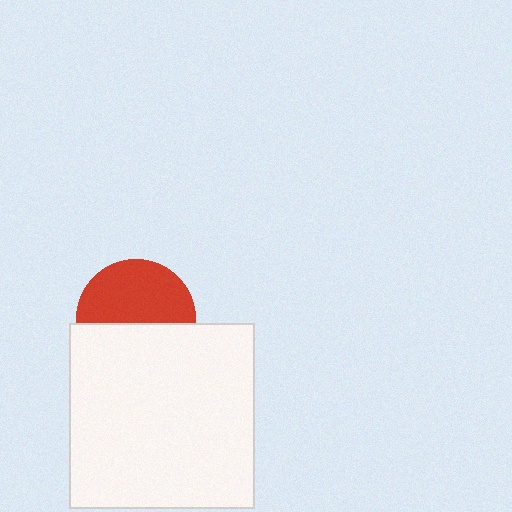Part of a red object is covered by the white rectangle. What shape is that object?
It is a circle.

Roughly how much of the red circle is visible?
About half of it is visible (roughly 55%).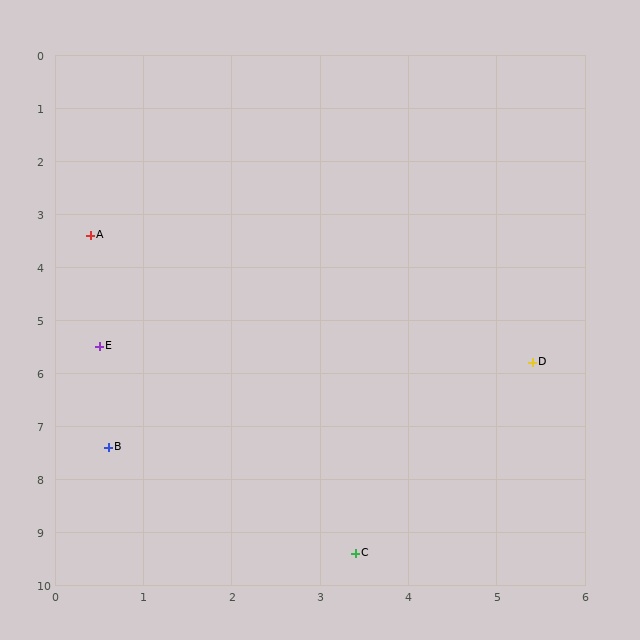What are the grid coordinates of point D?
Point D is at approximately (5.4, 5.8).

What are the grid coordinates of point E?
Point E is at approximately (0.5, 5.5).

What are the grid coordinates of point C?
Point C is at approximately (3.4, 9.4).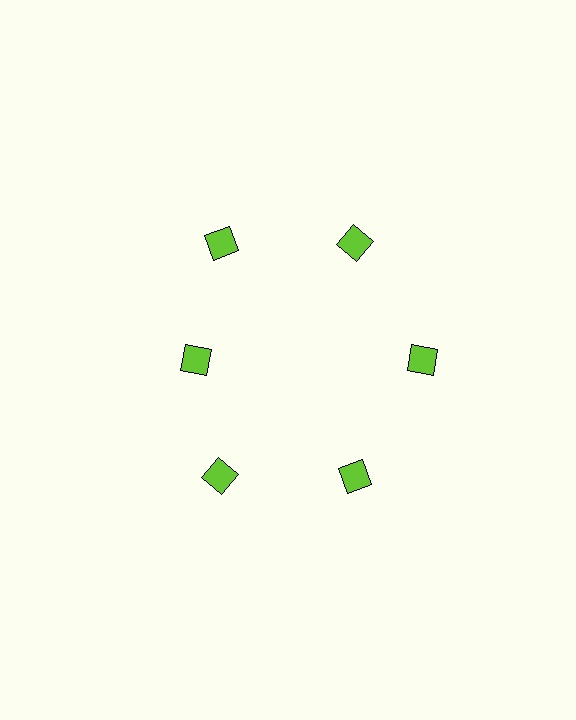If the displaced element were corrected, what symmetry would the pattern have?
It would have 6-fold rotational symmetry — the pattern would map onto itself every 60 degrees.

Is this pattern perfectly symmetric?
No. The 6 lime squares are arranged in a ring, but one element near the 9 o'clock position is pulled inward toward the center, breaking the 6-fold rotational symmetry.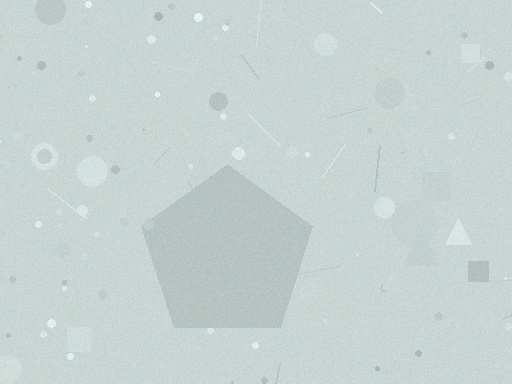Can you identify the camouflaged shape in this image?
The camouflaged shape is a pentagon.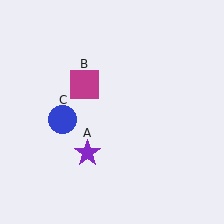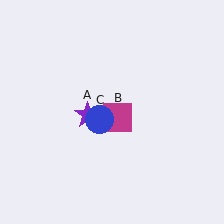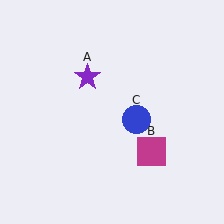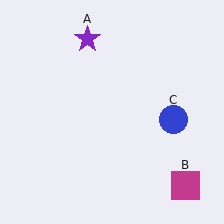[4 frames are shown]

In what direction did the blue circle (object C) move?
The blue circle (object C) moved right.